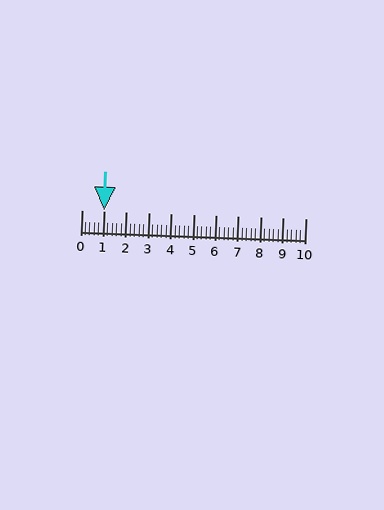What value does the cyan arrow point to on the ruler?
The cyan arrow points to approximately 1.0.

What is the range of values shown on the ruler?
The ruler shows values from 0 to 10.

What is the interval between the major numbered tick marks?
The major tick marks are spaced 1 units apart.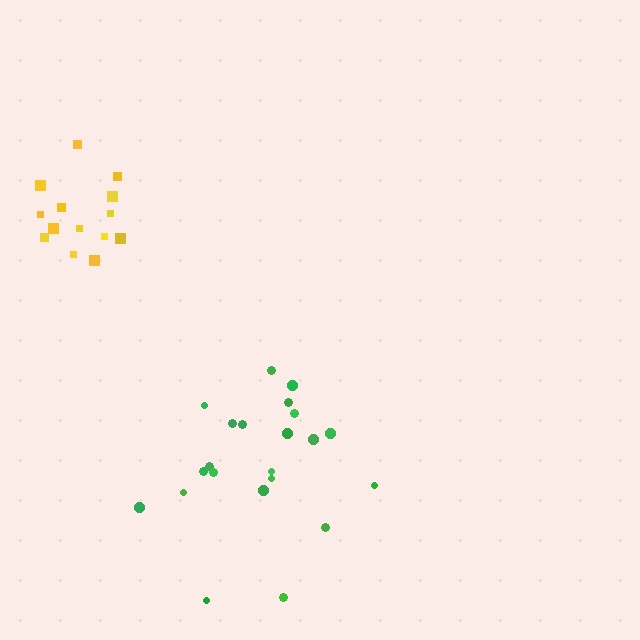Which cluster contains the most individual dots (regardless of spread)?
Green (22).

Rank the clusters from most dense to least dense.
yellow, green.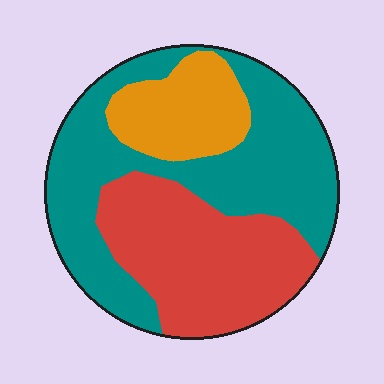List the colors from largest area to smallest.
From largest to smallest: teal, red, orange.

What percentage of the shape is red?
Red takes up about one third (1/3) of the shape.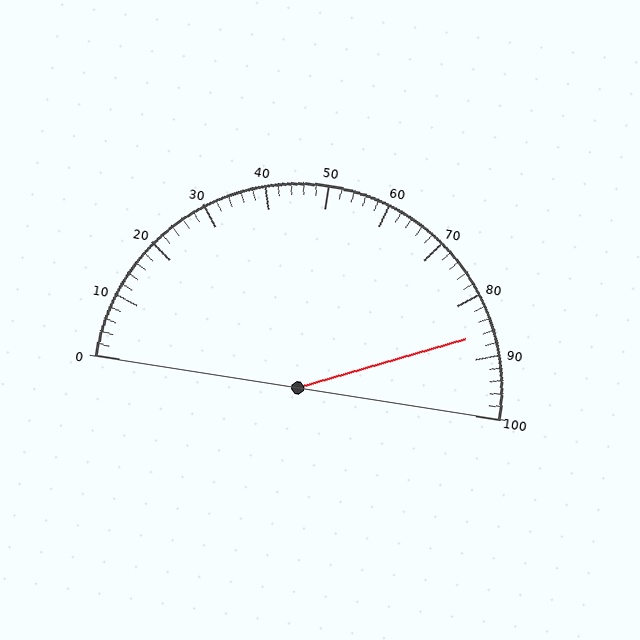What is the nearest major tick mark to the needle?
The nearest major tick mark is 90.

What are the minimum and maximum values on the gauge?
The gauge ranges from 0 to 100.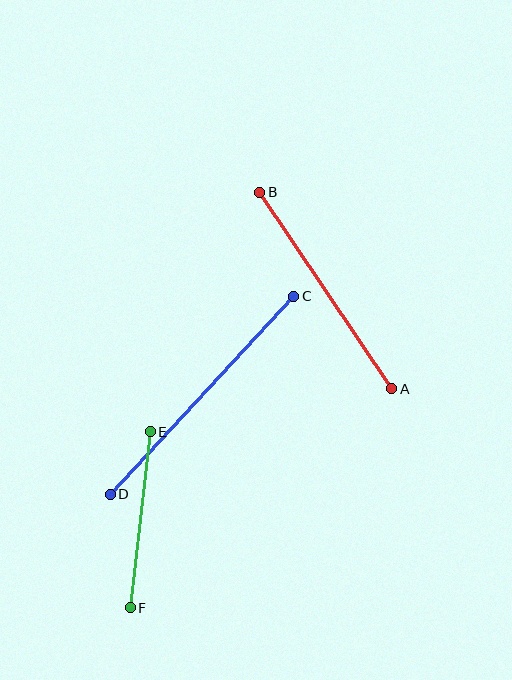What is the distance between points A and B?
The distance is approximately 237 pixels.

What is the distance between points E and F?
The distance is approximately 177 pixels.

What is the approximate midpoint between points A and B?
The midpoint is at approximately (326, 290) pixels.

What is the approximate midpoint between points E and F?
The midpoint is at approximately (140, 520) pixels.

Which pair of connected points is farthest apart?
Points C and D are farthest apart.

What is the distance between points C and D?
The distance is approximately 270 pixels.